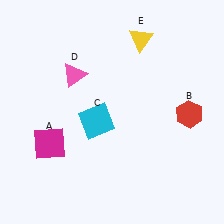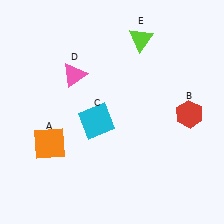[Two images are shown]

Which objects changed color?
A changed from magenta to orange. E changed from yellow to lime.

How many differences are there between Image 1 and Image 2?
There are 2 differences between the two images.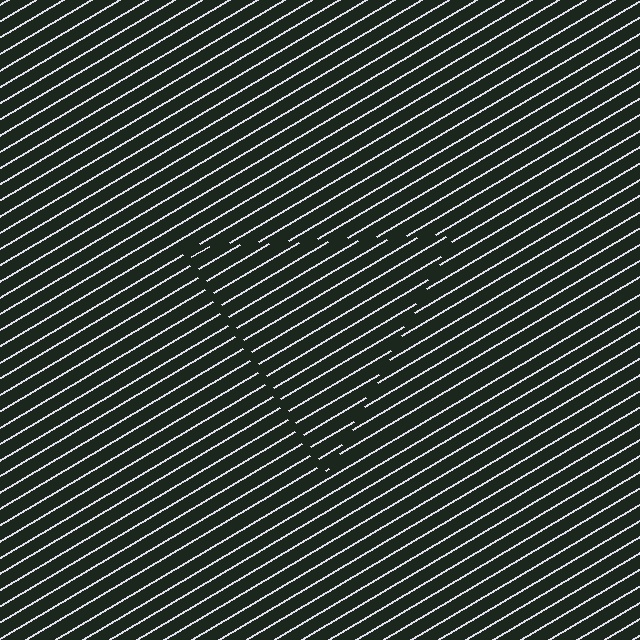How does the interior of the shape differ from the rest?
The interior of the shape contains the same grating, shifted by half a period — the contour is defined by the phase discontinuity where line-ends from the inner and outer gratings abut.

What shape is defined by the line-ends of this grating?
An illusory triangle. The interior of the shape contains the same grating, shifted by half a period — the contour is defined by the phase discontinuity where line-ends from the inner and outer gratings abut.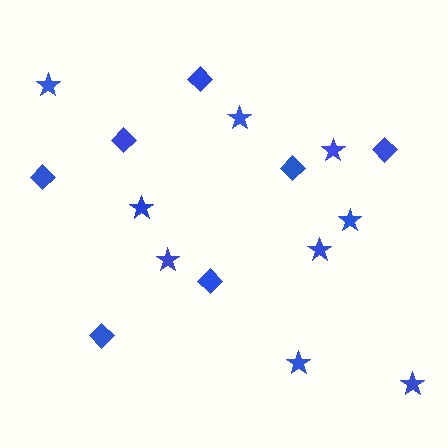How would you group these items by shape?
There are 2 groups: one group of diamonds (7) and one group of stars (9).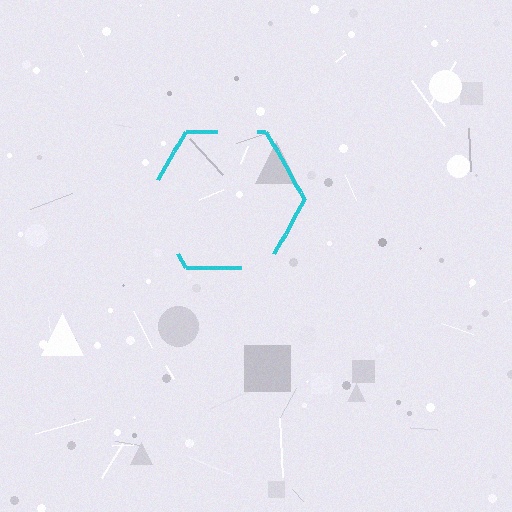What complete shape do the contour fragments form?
The contour fragments form a hexagon.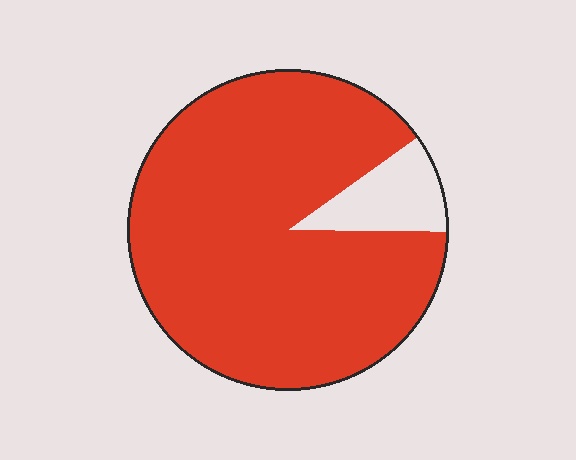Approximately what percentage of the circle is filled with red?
Approximately 90%.